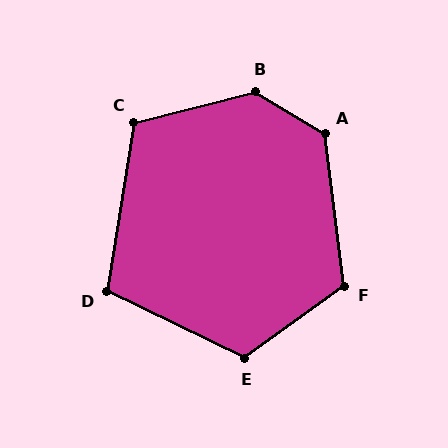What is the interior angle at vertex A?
Approximately 128 degrees (obtuse).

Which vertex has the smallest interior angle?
D, at approximately 107 degrees.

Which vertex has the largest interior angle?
B, at approximately 135 degrees.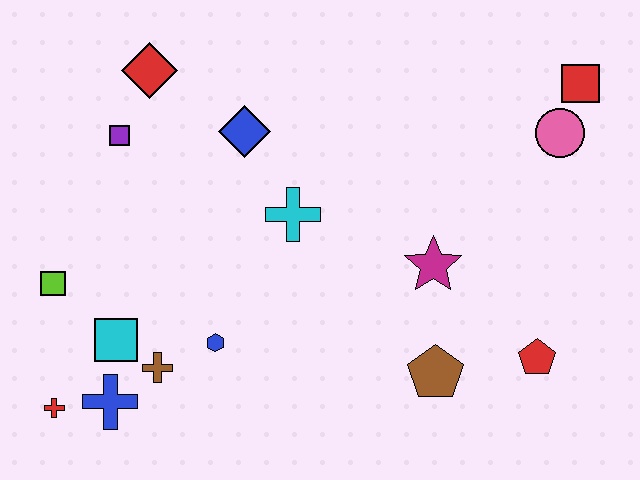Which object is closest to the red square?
The pink circle is closest to the red square.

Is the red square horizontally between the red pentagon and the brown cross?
No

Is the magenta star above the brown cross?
Yes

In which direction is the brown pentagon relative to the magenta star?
The brown pentagon is below the magenta star.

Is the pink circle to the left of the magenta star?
No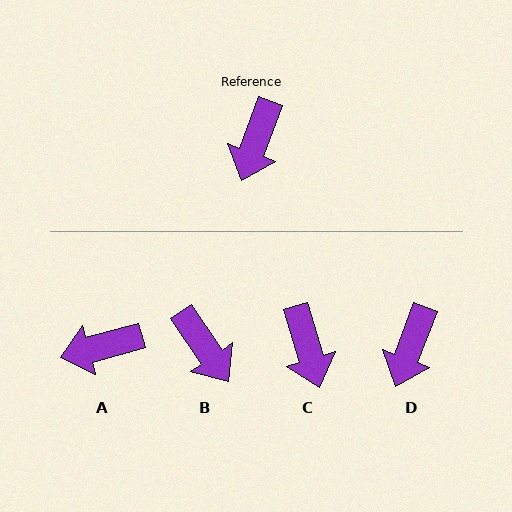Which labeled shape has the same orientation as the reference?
D.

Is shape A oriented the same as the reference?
No, it is off by about 54 degrees.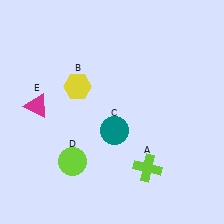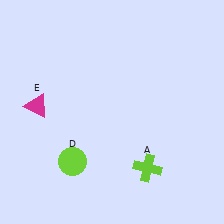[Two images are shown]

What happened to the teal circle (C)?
The teal circle (C) was removed in Image 2. It was in the bottom-right area of Image 1.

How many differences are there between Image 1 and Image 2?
There are 2 differences between the two images.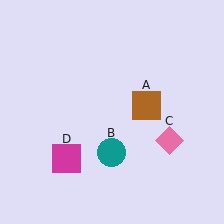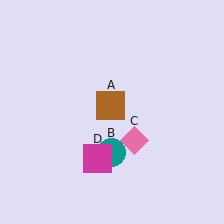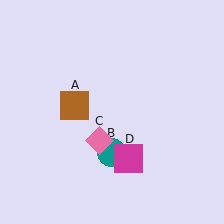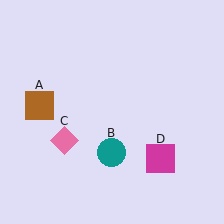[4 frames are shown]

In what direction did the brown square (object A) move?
The brown square (object A) moved left.